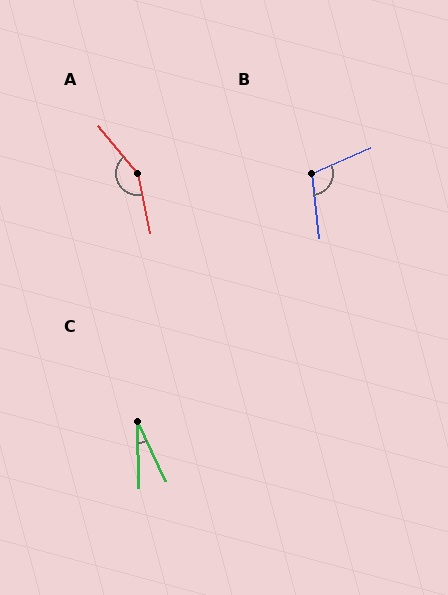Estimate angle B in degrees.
Approximately 107 degrees.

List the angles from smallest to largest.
C (24°), B (107°), A (152°).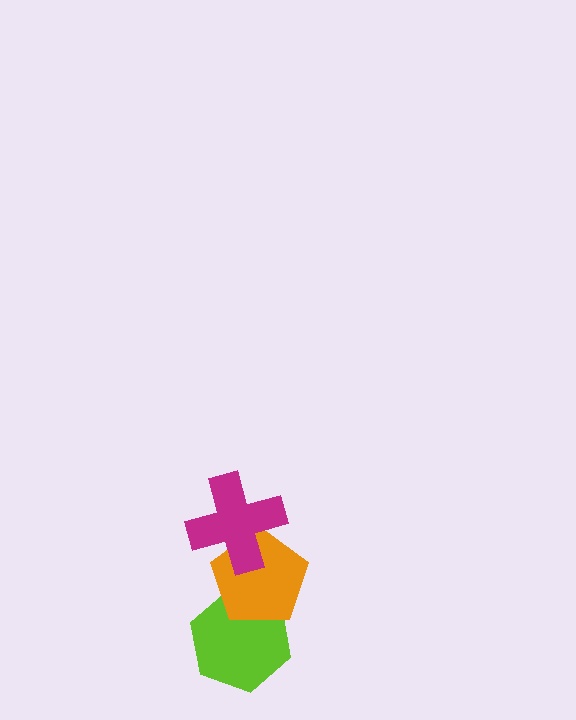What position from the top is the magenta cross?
The magenta cross is 1st from the top.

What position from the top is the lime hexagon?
The lime hexagon is 3rd from the top.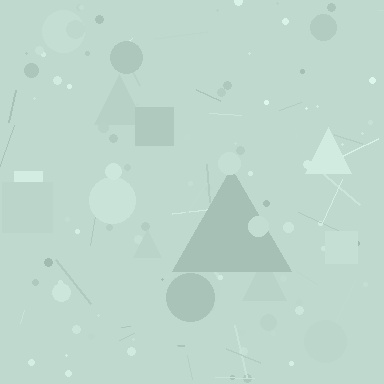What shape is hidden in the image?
A triangle is hidden in the image.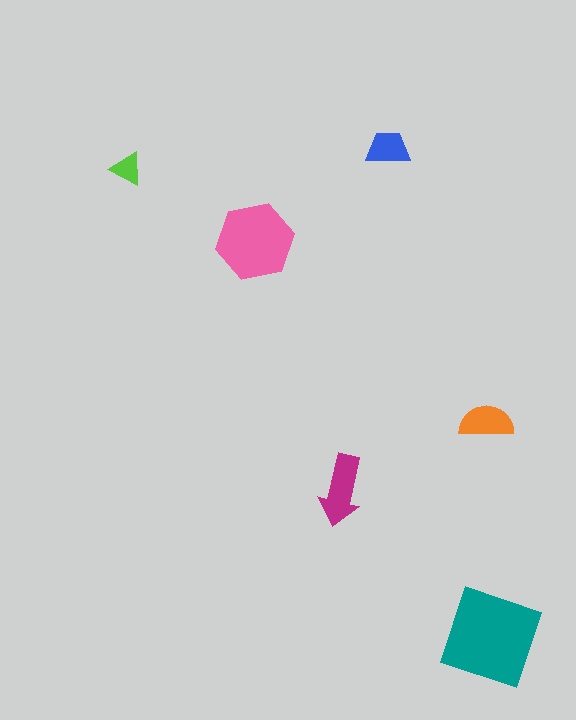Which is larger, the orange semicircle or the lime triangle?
The orange semicircle.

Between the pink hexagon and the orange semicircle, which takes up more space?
The pink hexagon.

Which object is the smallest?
The lime triangle.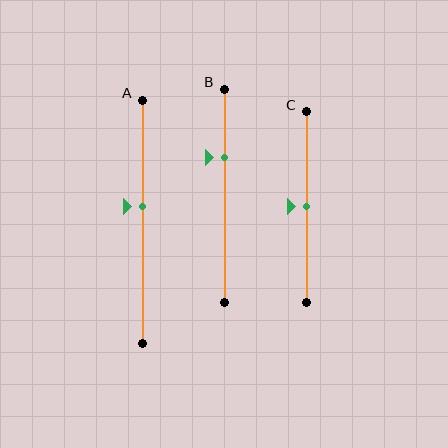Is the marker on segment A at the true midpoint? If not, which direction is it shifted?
No, the marker on segment A is shifted upward by about 6% of the segment length.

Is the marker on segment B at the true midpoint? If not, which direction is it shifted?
No, the marker on segment B is shifted upward by about 18% of the segment length.